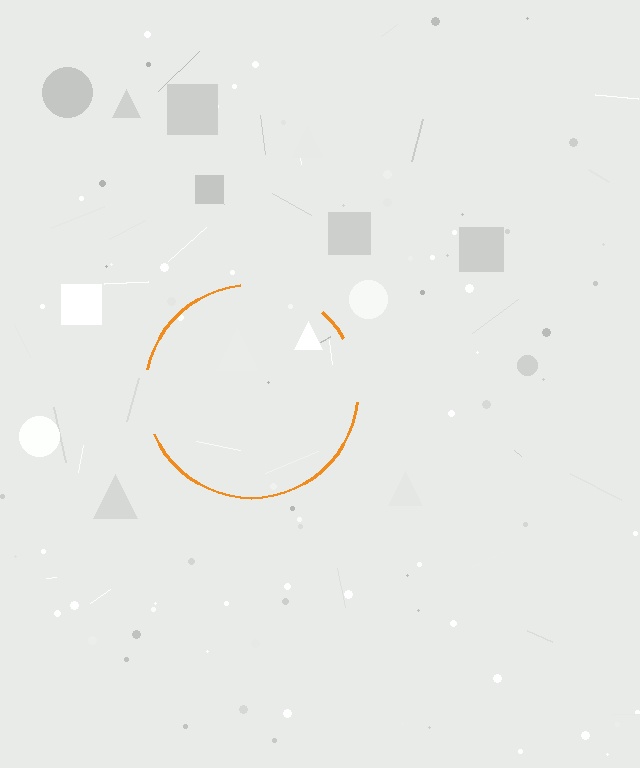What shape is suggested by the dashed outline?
The dashed outline suggests a circle.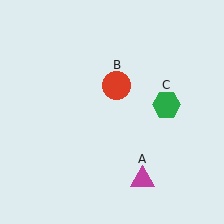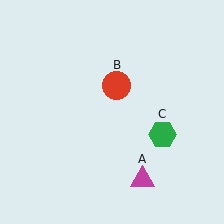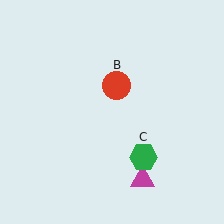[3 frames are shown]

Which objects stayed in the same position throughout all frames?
Magenta triangle (object A) and red circle (object B) remained stationary.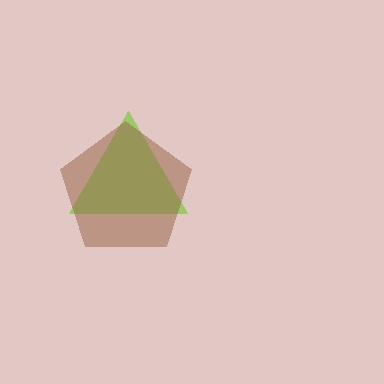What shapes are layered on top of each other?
The layered shapes are: a lime triangle, a brown pentagon.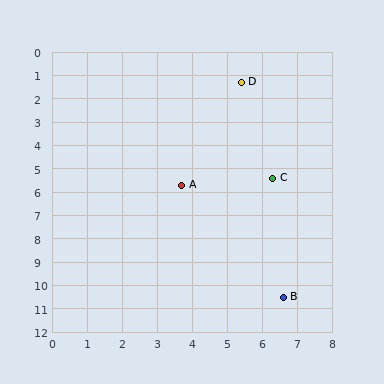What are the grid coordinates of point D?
Point D is at approximately (5.4, 1.3).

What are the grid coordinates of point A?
Point A is at approximately (3.7, 5.7).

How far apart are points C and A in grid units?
Points C and A are about 2.6 grid units apart.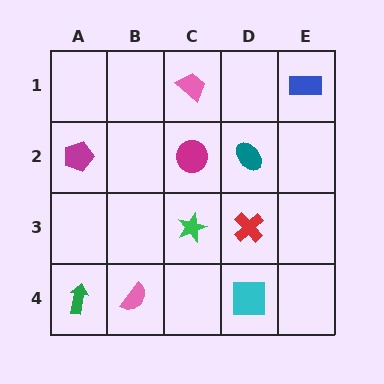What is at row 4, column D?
A cyan square.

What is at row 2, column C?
A magenta circle.